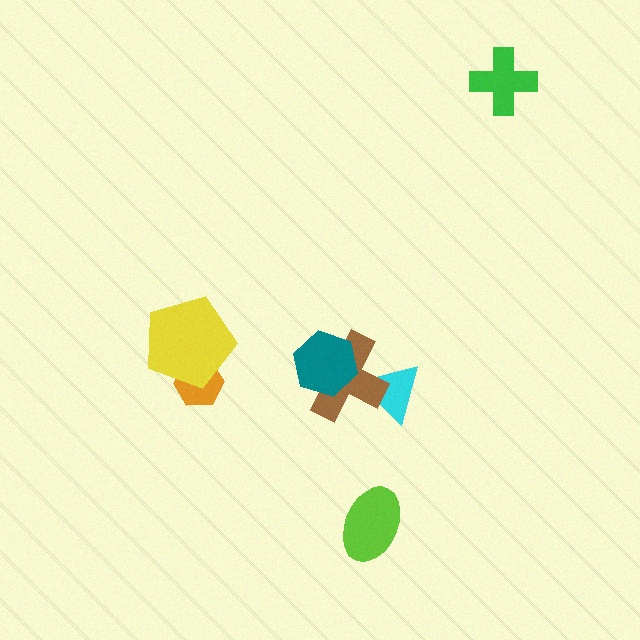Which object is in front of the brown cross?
The teal hexagon is in front of the brown cross.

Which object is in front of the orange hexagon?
The yellow pentagon is in front of the orange hexagon.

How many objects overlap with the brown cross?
2 objects overlap with the brown cross.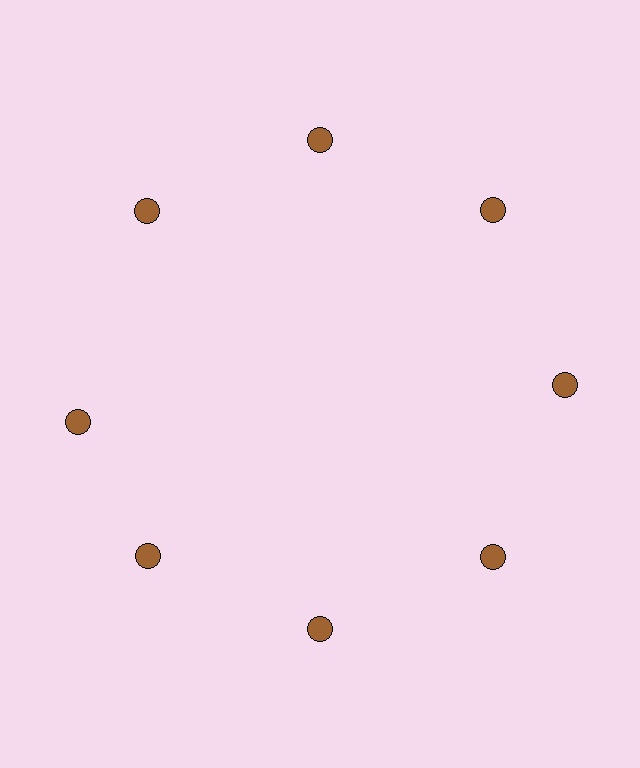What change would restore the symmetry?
The symmetry would be restored by rotating it back into even spacing with its neighbors so that all 8 circles sit at equal angles and equal distance from the center.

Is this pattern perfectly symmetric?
No. The 8 brown circles are arranged in a ring, but one element near the 9 o'clock position is rotated out of alignment along the ring, breaking the 8-fold rotational symmetry.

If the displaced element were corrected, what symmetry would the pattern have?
It would have 8-fold rotational symmetry — the pattern would map onto itself every 45 degrees.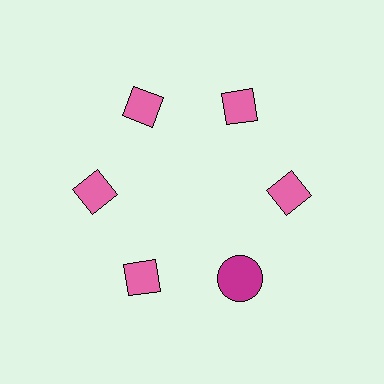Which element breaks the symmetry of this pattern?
The magenta circle at roughly the 5 o'clock position breaks the symmetry. All other shapes are pink diamonds.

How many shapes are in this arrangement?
There are 6 shapes arranged in a ring pattern.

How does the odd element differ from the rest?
It differs in both color (magenta instead of pink) and shape (circle instead of diamond).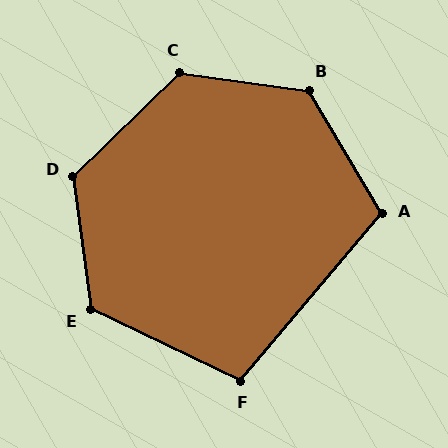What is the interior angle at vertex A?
Approximately 109 degrees (obtuse).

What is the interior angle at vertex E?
Approximately 123 degrees (obtuse).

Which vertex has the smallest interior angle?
F, at approximately 105 degrees.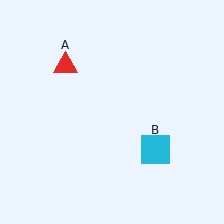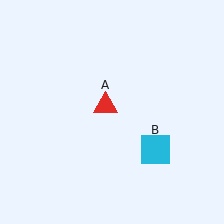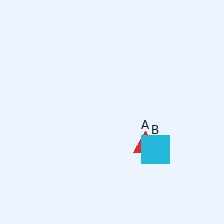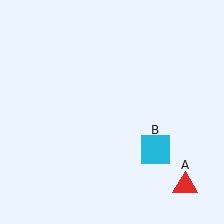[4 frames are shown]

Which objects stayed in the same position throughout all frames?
Cyan square (object B) remained stationary.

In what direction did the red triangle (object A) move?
The red triangle (object A) moved down and to the right.